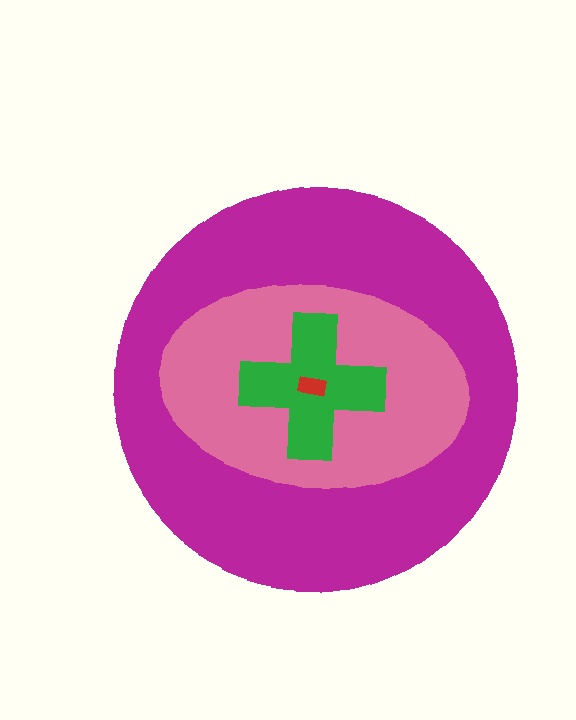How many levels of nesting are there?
4.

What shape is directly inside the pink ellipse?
The green cross.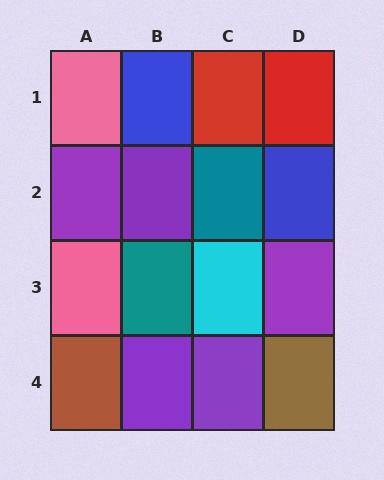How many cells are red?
2 cells are red.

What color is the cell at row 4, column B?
Purple.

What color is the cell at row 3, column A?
Pink.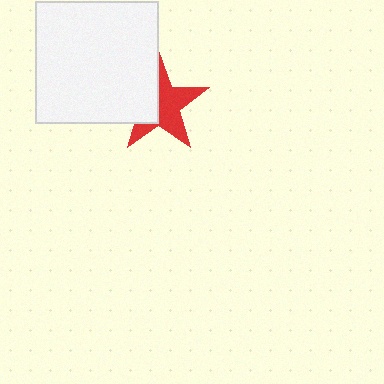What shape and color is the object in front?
The object in front is a white square.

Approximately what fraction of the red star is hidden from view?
Roughly 41% of the red star is hidden behind the white square.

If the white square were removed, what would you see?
You would see the complete red star.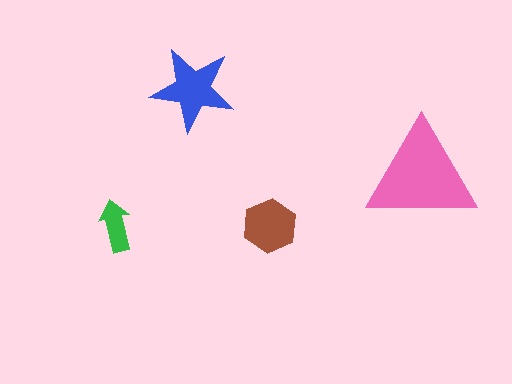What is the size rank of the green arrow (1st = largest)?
4th.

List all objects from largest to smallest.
The pink triangle, the blue star, the brown hexagon, the green arrow.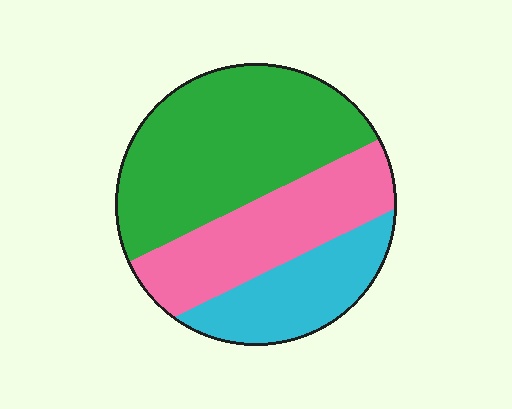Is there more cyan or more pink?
Pink.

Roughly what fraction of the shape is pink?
Pink covers roughly 30% of the shape.